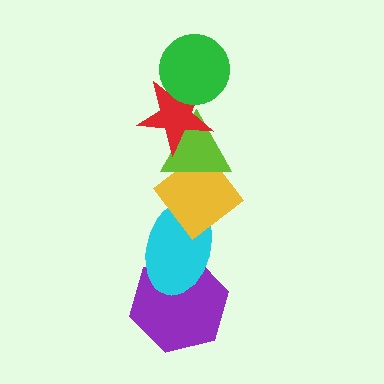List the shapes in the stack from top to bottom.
From top to bottom: the green circle, the red star, the lime triangle, the yellow diamond, the cyan ellipse, the purple hexagon.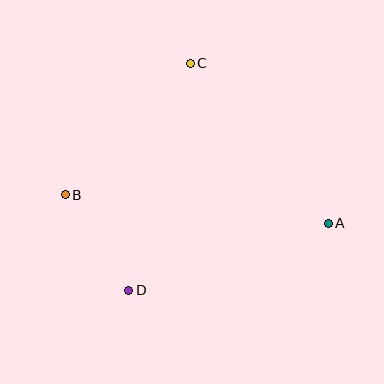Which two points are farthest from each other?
Points A and B are farthest from each other.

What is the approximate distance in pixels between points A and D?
The distance between A and D is approximately 210 pixels.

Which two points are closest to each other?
Points B and D are closest to each other.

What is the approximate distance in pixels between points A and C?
The distance between A and C is approximately 212 pixels.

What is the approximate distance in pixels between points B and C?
The distance between B and C is approximately 181 pixels.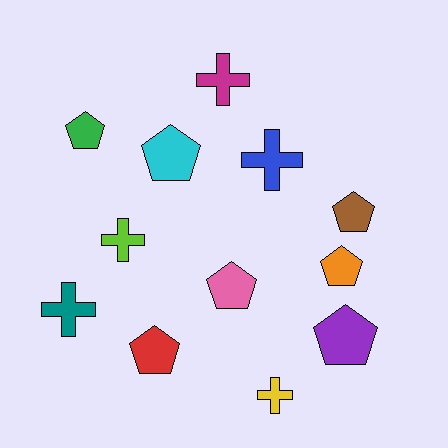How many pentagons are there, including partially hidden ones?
There are 7 pentagons.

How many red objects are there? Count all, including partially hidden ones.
There is 1 red object.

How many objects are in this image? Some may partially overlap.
There are 12 objects.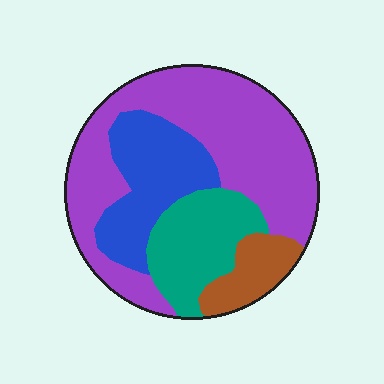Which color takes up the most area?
Purple, at roughly 50%.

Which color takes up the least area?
Brown, at roughly 10%.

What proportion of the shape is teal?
Teal takes up about one fifth (1/5) of the shape.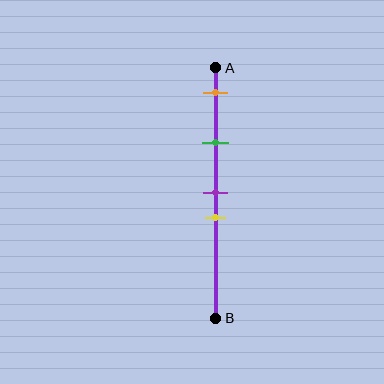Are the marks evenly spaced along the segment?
No, the marks are not evenly spaced.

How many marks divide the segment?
There are 4 marks dividing the segment.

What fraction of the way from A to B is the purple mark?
The purple mark is approximately 50% (0.5) of the way from A to B.